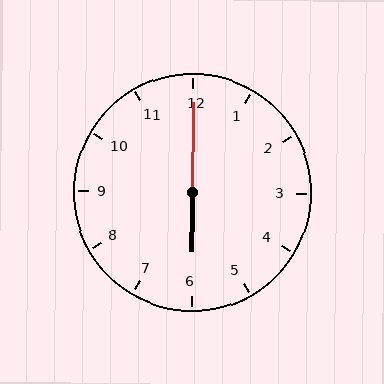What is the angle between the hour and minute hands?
Approximately 180 degrees.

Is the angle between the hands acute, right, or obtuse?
It is obtuse.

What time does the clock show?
6:00.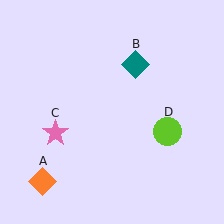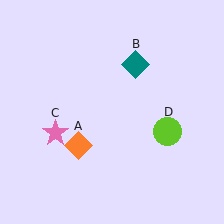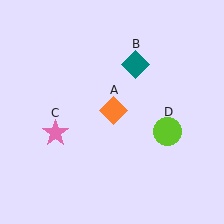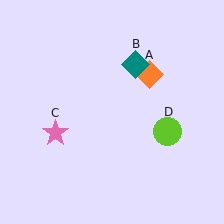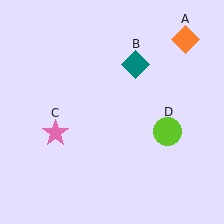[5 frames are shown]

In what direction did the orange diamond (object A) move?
The orange diamond (object A) moved up and to the right.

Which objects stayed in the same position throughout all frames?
Teal diamond (object B) and pink star (object C) and lime circle (object D) remained stationary.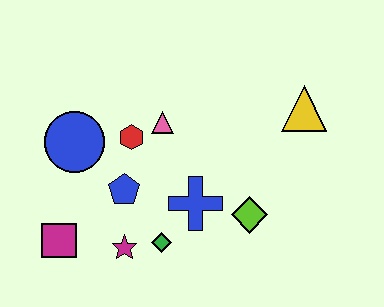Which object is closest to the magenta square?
The magenta star is closest to the magenta square.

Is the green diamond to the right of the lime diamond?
No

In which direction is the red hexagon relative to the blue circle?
The red hexagon is to the right of the blue circle.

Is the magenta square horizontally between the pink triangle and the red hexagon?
No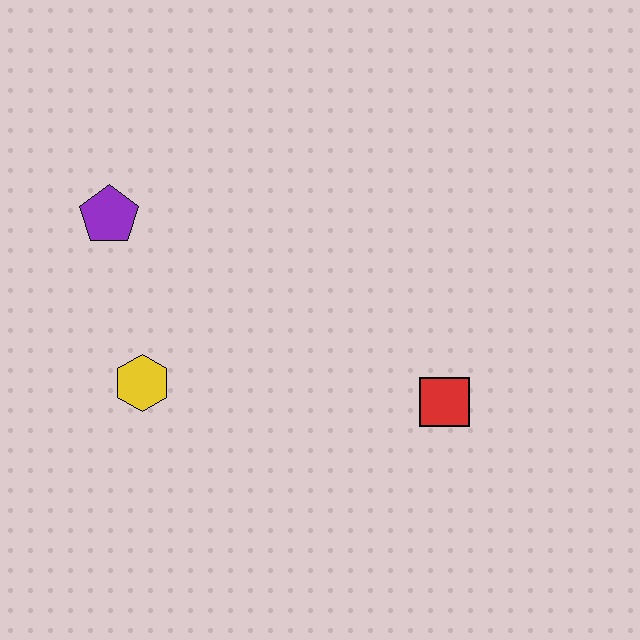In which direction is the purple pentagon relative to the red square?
The purple pentagon is to the left of the red square.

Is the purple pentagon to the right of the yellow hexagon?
No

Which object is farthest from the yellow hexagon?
The red square is farthest from the yellow hexagon.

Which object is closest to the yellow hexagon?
The purple pentagon is closest to the yellow hexagon.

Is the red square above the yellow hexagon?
No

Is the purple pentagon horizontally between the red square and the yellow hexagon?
No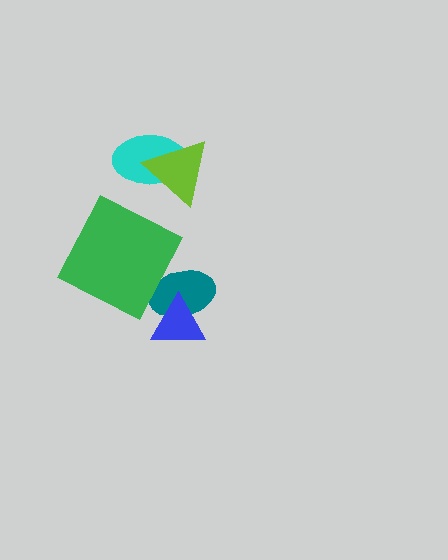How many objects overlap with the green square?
1 object overlaps with the green square.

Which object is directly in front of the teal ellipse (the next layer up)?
The green square is directly in front of the teal ellipse.